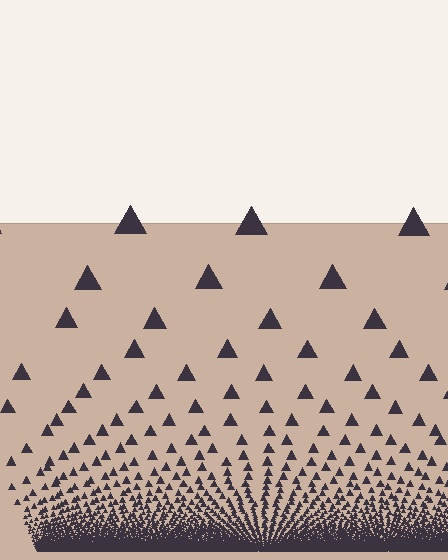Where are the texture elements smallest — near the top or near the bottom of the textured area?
Near the bottom.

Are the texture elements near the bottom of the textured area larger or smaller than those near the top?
Smaller. The gradient is inverted — elements near the bottom are smaller and denser.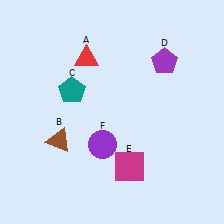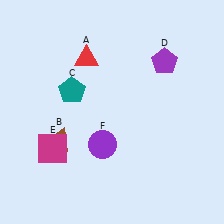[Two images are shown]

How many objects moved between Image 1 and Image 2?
1 object moved between the two images.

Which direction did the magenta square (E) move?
The magenta square (E) moved left.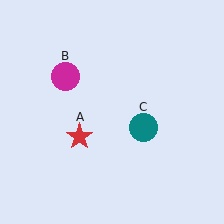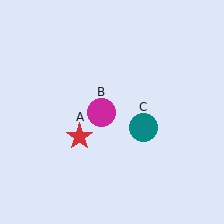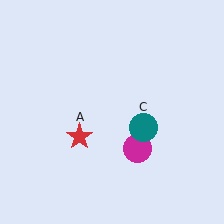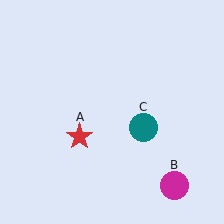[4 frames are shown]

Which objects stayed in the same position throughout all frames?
Red star (object A) and teal circle (object C) remained stationary.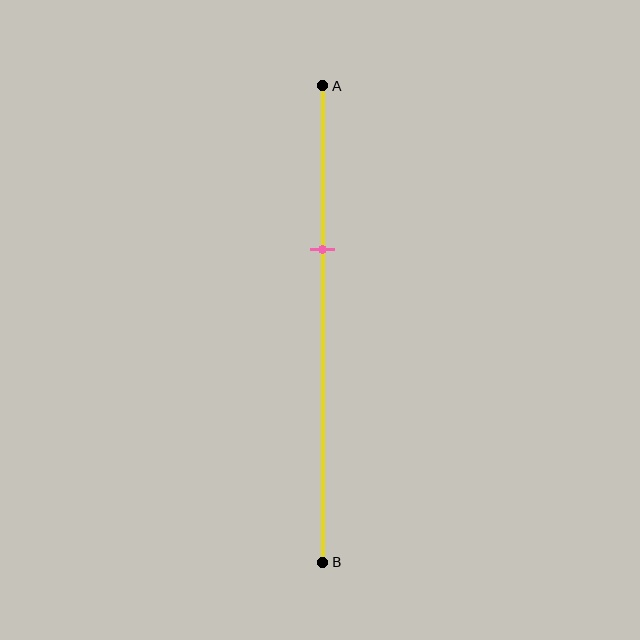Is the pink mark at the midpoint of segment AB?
No, the mark is at about 35% from A, not at the 50% midpoint.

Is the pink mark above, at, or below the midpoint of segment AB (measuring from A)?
The pink mark is above the midpoint of segment AB.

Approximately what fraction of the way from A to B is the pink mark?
The pink mark is approximately 35% of the way from A to B.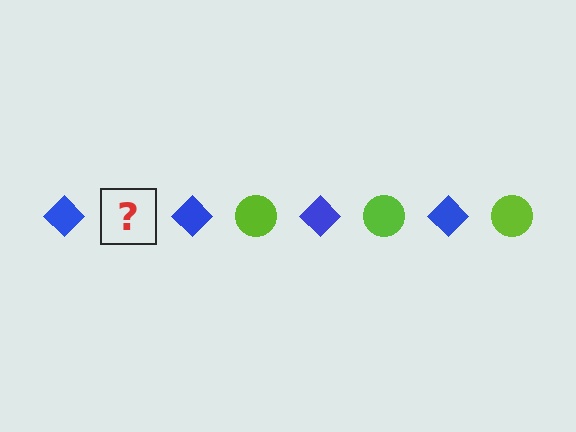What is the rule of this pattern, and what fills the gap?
The rule is that the pattern alternates between blue diamond and lime circle. The gap should be filled with a lime circle.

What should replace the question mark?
The question mark should be replaced with a lime circle.